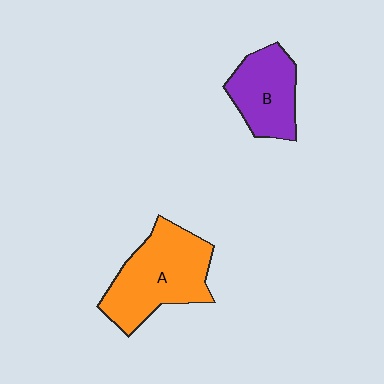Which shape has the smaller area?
Shape B (purple).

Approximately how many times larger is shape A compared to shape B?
Approximately 1.5 times.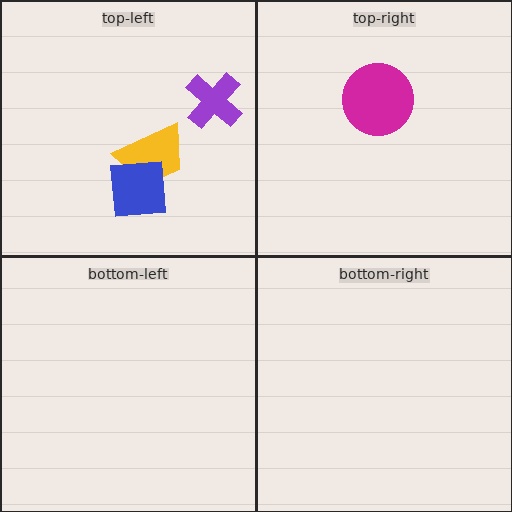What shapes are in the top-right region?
The magenta circle.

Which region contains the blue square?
The top-left region.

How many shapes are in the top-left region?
3.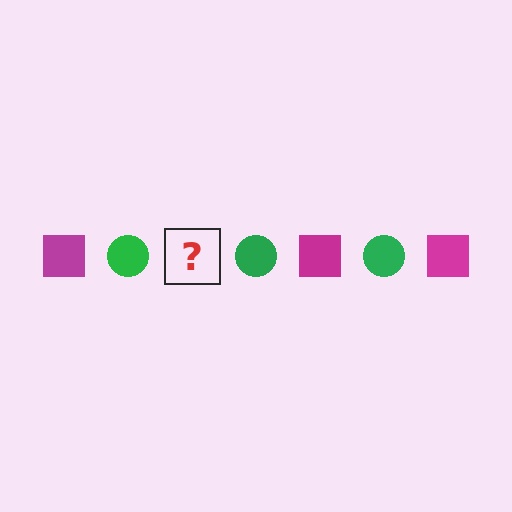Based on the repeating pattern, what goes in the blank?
The blank should be a magenta square.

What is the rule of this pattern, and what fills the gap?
The rule is that the pattern alternates between magenta square and green circle. The gap should be filled with a magenta square.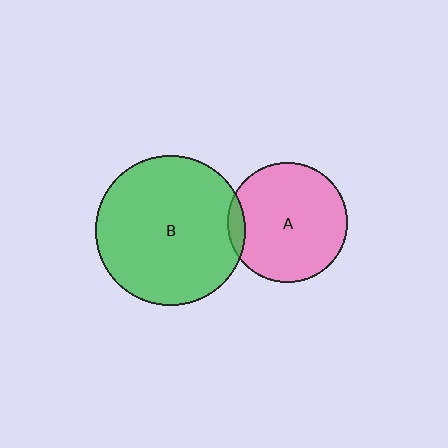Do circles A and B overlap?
Yes.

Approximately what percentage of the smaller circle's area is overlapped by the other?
Approximately 5%.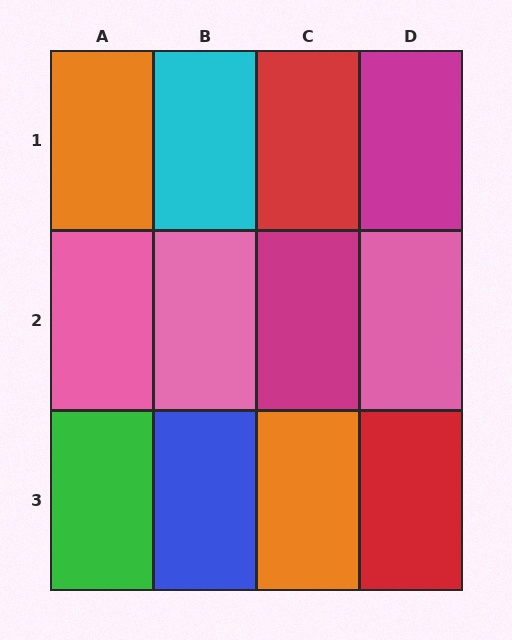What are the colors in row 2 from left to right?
Pink, pink, magenta, pink.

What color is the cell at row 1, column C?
Red.